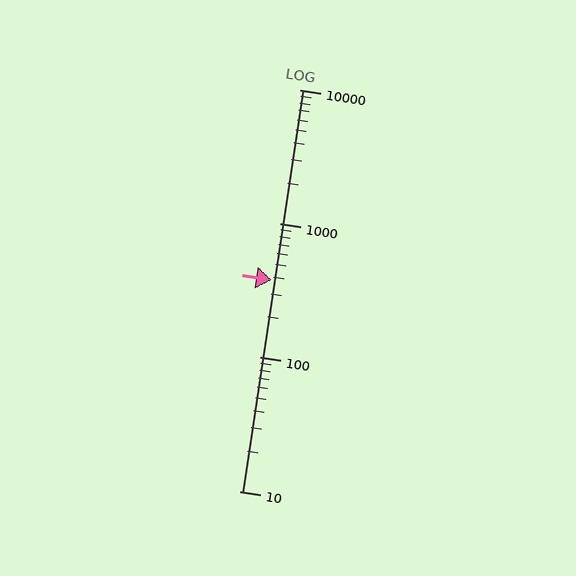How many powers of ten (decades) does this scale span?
The scale spans 3 decades, from 10 to 10000.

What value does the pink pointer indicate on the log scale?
The pointer indicates approximately 380.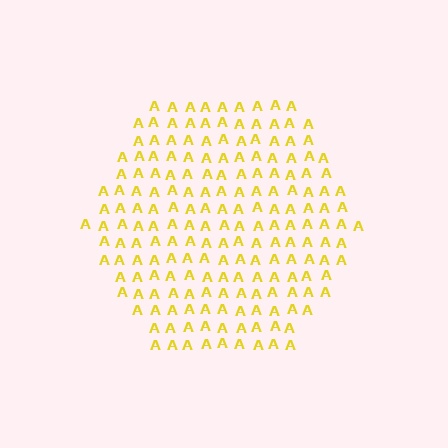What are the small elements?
The small elements are letter A's.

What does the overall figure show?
The overall figure shows a hexagon.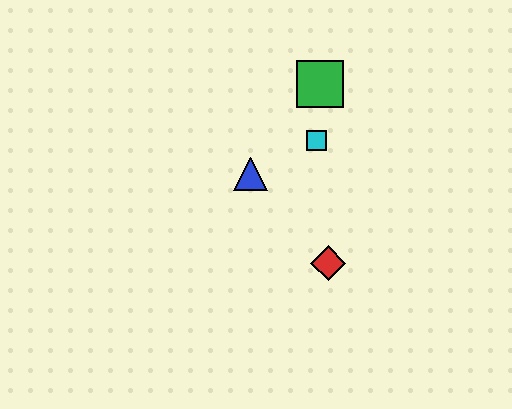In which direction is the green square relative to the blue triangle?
The green square is above the blue triangle.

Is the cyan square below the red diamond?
No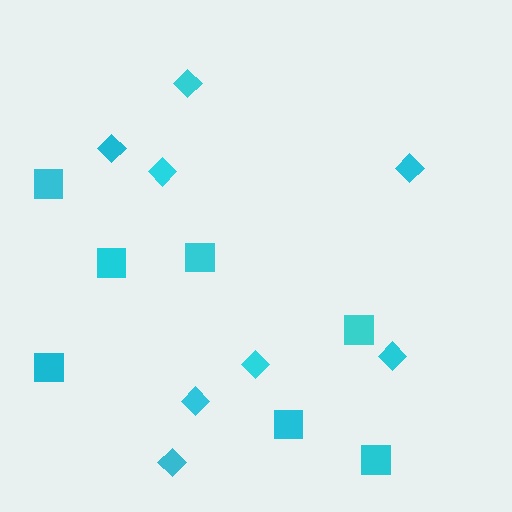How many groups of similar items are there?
There are 2 groups: one group of diamonds (8) and one group of squares (7).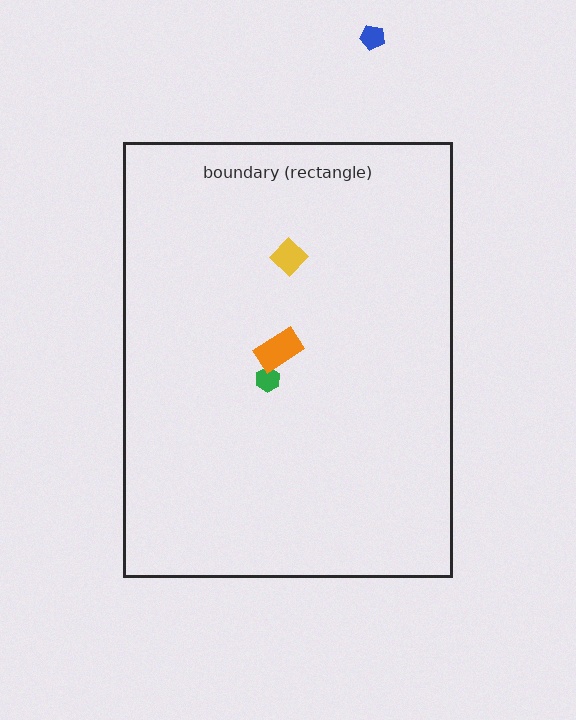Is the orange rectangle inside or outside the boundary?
Inside.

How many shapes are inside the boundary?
3 inside, 1 outside.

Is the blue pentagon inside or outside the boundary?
Outside.